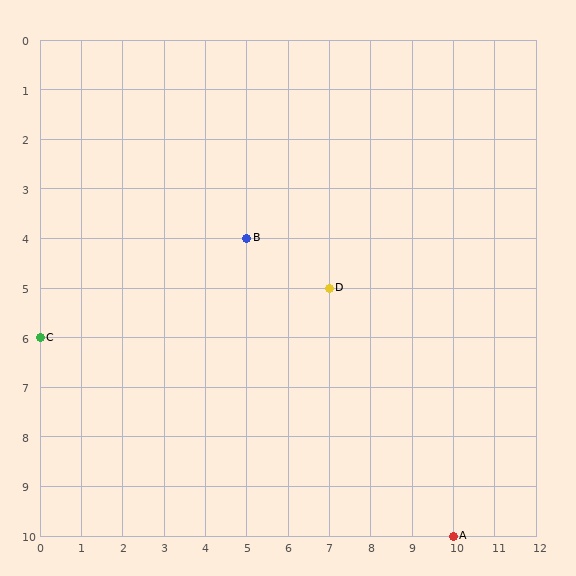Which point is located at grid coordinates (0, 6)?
Point C is at (0, 6).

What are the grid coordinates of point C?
Point C is at grid coordinates (0, 6).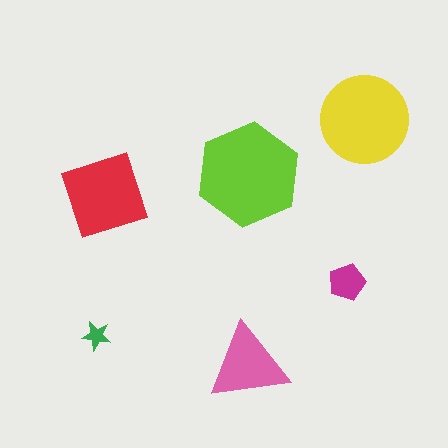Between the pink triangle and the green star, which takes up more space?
The pink triangle.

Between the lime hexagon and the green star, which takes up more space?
The lime hexagon.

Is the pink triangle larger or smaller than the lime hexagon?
Smaller.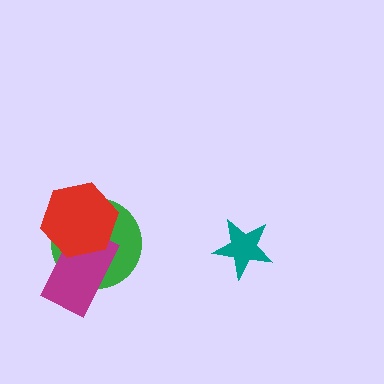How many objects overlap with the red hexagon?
2 objects overlap with the red hexagon.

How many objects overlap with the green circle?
2 objects overlap with the green circle.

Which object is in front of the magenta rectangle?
The red hexagon is in front of the magenta rectangle.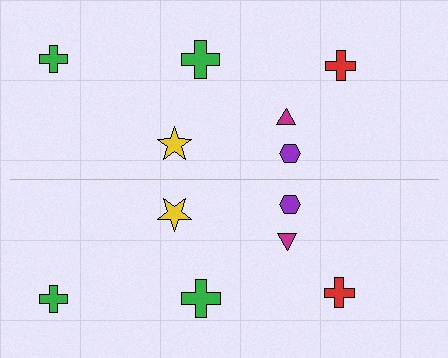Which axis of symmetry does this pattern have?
The pattern has a horizontal axis of symmetry running through the center of the image.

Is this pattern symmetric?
Yes, this pattern has bilateral (reflection) symmetry.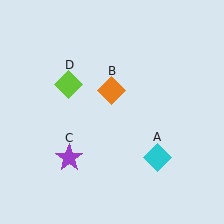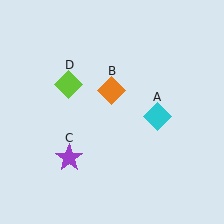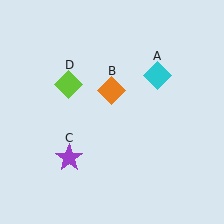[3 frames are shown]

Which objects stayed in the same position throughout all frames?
Orange diamond (object B) and purple star (object C) and lime diamond (object D) remained stationary.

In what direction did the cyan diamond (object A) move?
The cyan diamond (object A) moved up.